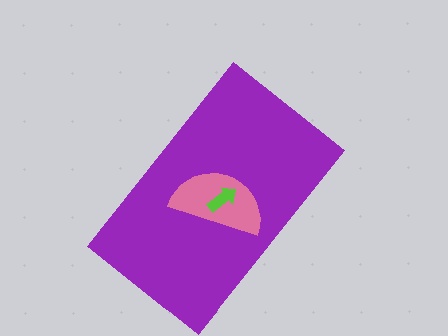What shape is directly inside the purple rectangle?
The pink semicircle.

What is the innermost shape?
The lime arrow.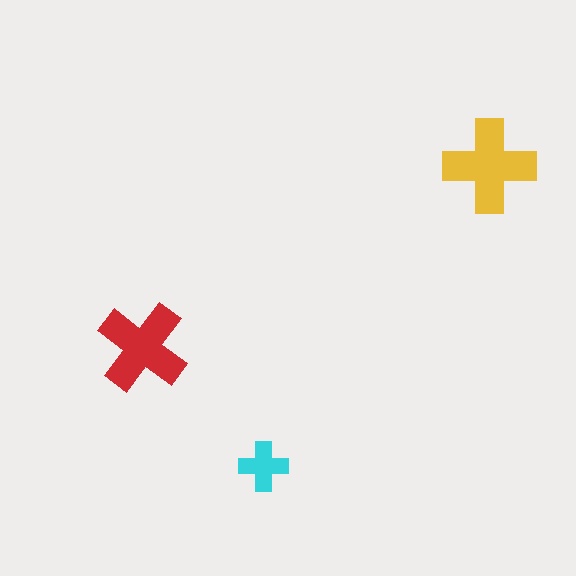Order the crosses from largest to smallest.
the yellow one, the red one, the cyan one.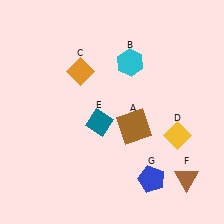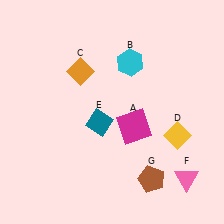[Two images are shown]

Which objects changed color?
A changed from brown to magenta. F changed from brown to pink. G changed from blue to brown.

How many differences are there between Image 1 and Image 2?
There are 3 differences between the two images.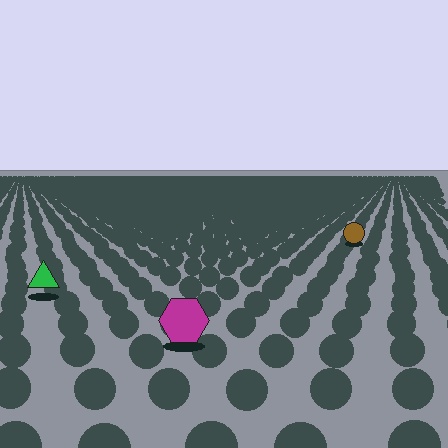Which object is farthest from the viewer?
The brown circle is farthest from the viewer. It appears smaller and the ground texture around it is denser.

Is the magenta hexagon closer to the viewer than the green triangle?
Yes. The magenta hexagon is closer — you can tell from the texture gradient: the ground texture is coarser near it.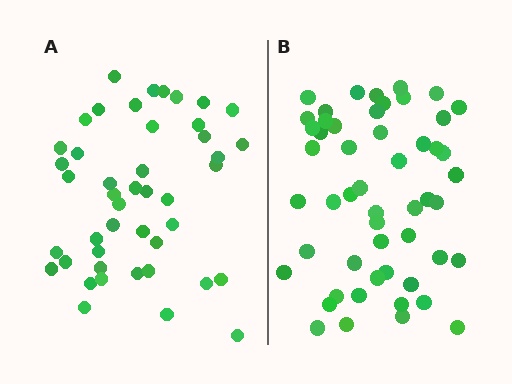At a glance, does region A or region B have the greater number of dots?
Region B (the right region) has more dots.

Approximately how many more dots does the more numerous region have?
Region B has roughly 8 or so more dots than region A.